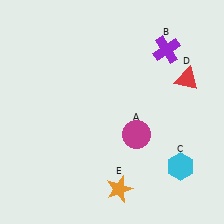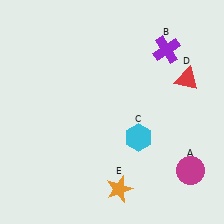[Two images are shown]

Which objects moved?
The objects that moved are: the magenta circle (A), the cyan hexagon (C).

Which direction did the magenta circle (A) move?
The magenta circle (A) moved right.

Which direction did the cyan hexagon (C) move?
The cyan hexagon (C) moved left.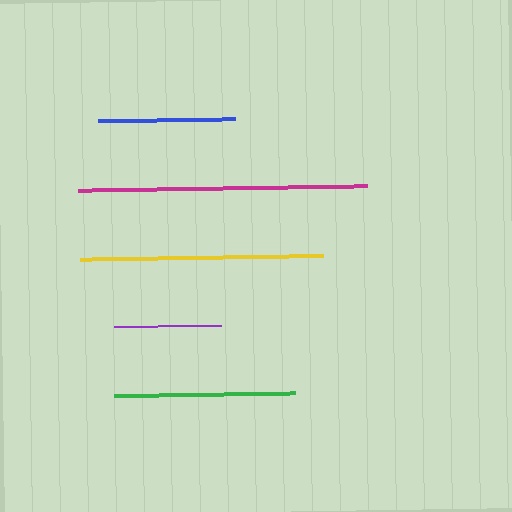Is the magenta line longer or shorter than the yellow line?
The magenta line is longer than the yellow line.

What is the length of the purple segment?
The purple segment is approximately 107 pixels long.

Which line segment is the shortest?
The purple line is the shortest at approximately 107 pixels.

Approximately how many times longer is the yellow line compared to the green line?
The yellow line is approximately 1.3 times the length of the green line.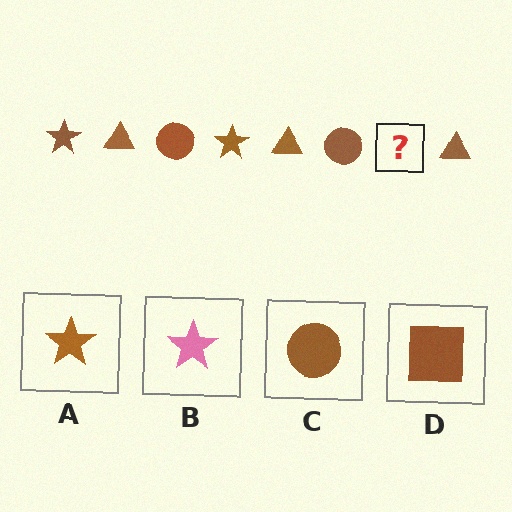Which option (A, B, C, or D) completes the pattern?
A.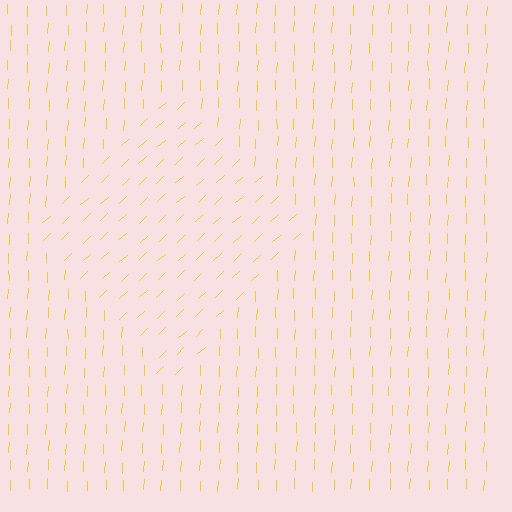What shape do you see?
I see a diamond.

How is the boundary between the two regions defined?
The boundary is defined purely by a change in line orientation (approximately 45 degrees difference). All lines are the same color and thickness.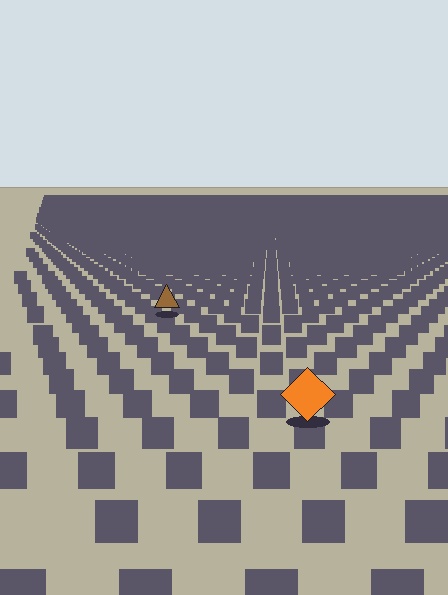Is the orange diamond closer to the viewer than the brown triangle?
Yes. The orange diamond is closer — you can tell from the texture gradient: the ground texture is coarser near it.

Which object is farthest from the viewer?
The brown triangle is farthest from the viewer. It appears smaller and the ground texture around it is denser.